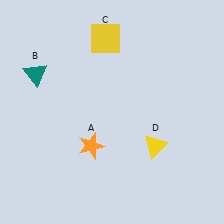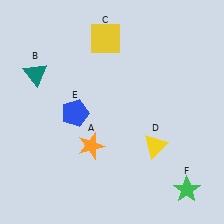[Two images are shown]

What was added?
A blue pentagon (E), a green star (F) were added in Image 2.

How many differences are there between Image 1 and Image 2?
There are 2 differences between the two images.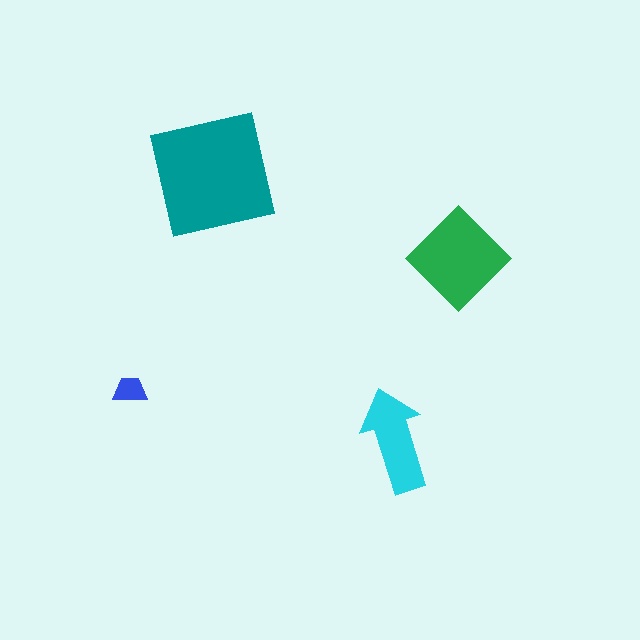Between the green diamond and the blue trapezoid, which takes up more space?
The green diamond.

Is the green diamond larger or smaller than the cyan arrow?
Larger.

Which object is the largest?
The teal square.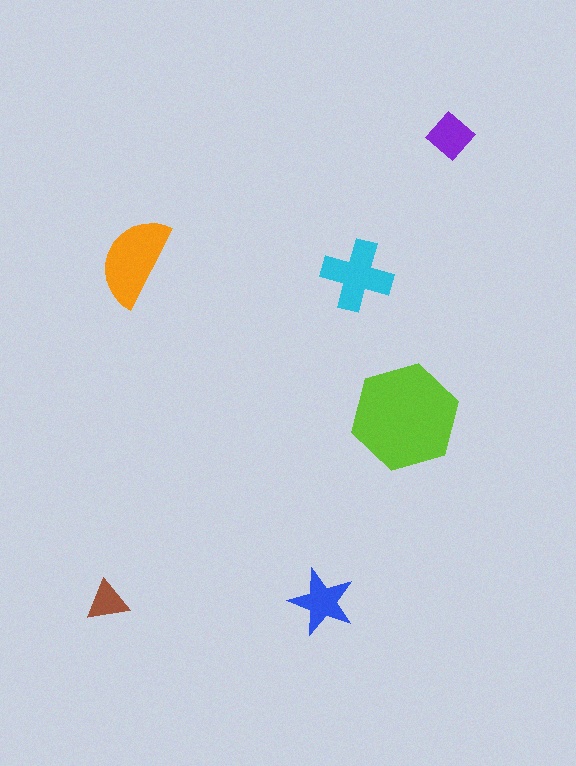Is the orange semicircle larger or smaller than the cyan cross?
Larger.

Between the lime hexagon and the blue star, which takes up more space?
The lime hexagon.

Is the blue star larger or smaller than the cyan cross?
Smaller.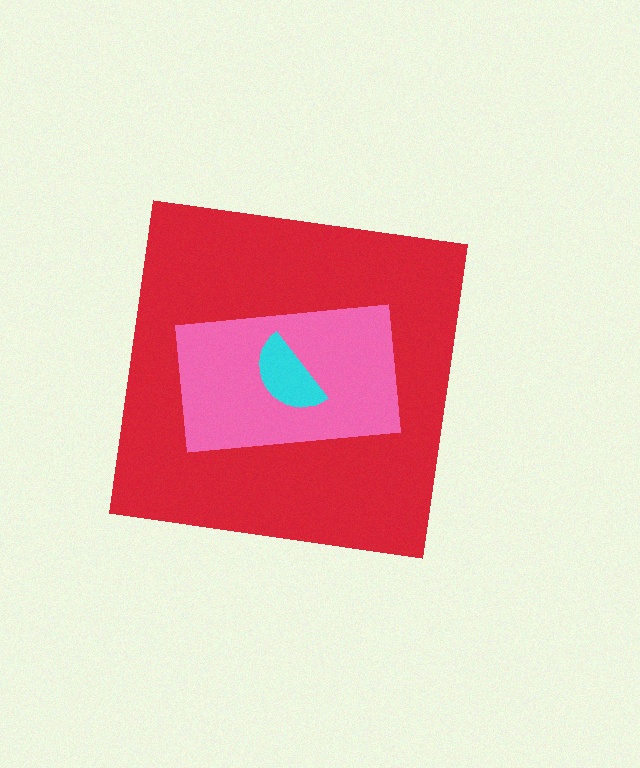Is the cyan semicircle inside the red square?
Yes.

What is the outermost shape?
The red square.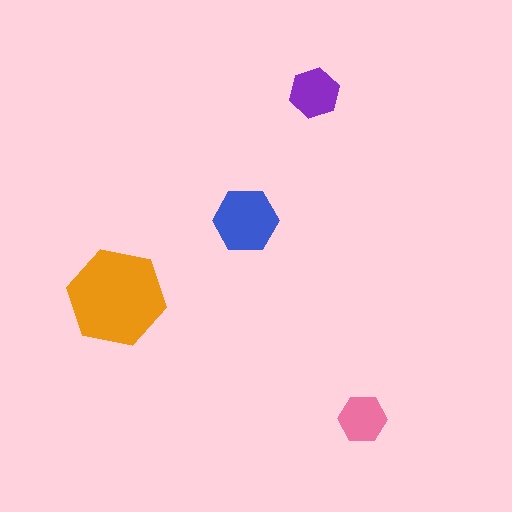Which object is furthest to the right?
The pink hexagon is rightmost.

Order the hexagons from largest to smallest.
the orange one, the blue one, the purple one, the pink one.